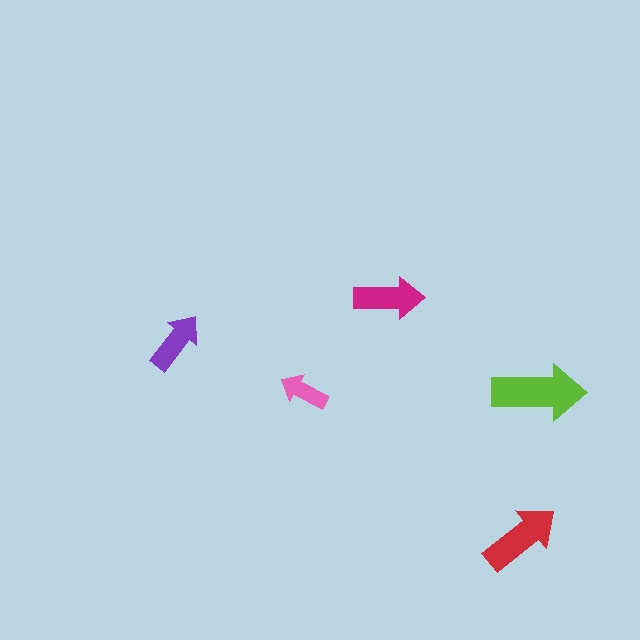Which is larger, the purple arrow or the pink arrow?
The purple one.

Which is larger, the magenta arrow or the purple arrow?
The magenta one.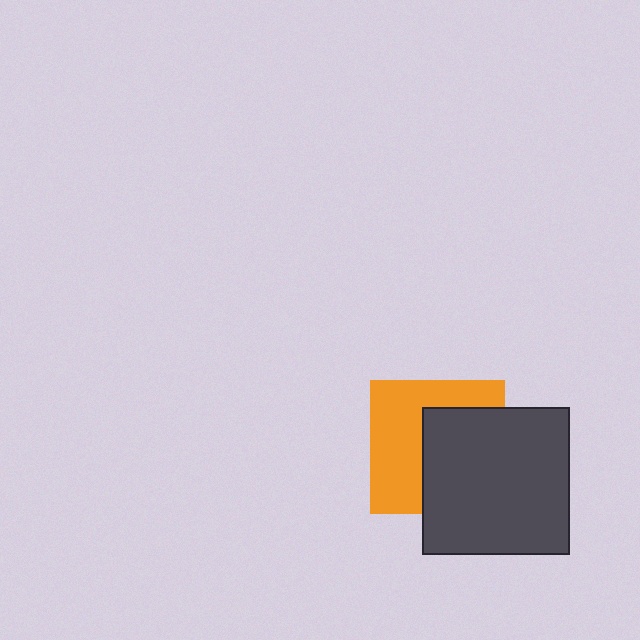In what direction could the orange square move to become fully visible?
The orange square could move left. That would shift it out from behind the dark gray square entirely.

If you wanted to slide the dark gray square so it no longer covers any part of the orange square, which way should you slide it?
Slide it right — that is the most direct way to separate the two shapes.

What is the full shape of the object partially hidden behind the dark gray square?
The partially hidden object is an orange square.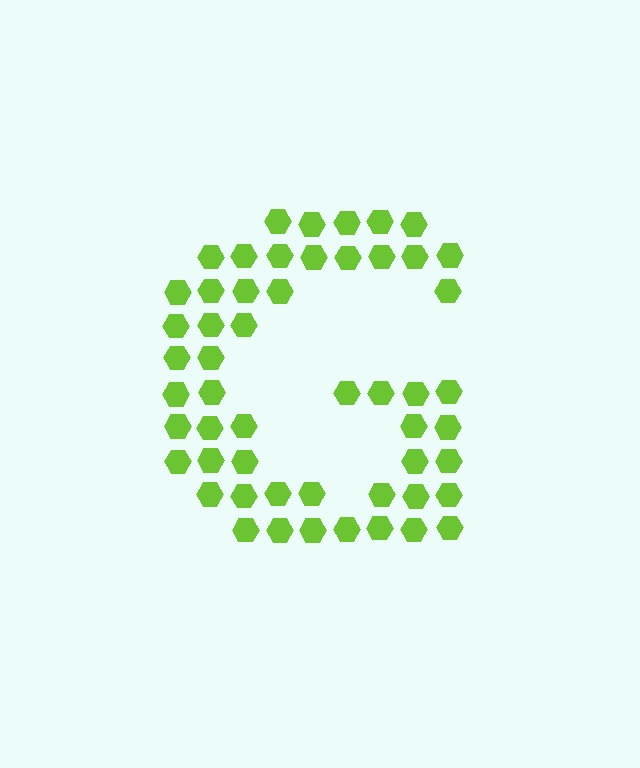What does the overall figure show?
The overall figure shows the letter G.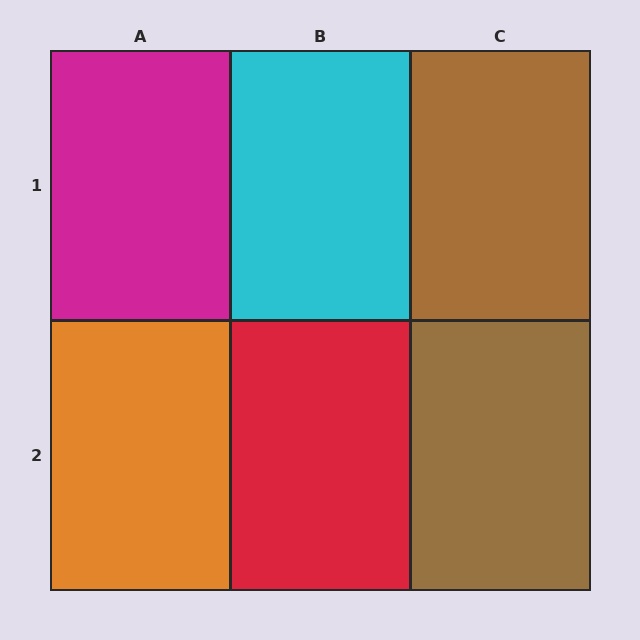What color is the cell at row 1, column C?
Brown.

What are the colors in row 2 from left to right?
Orange, red, brown.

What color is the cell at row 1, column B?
Cyan.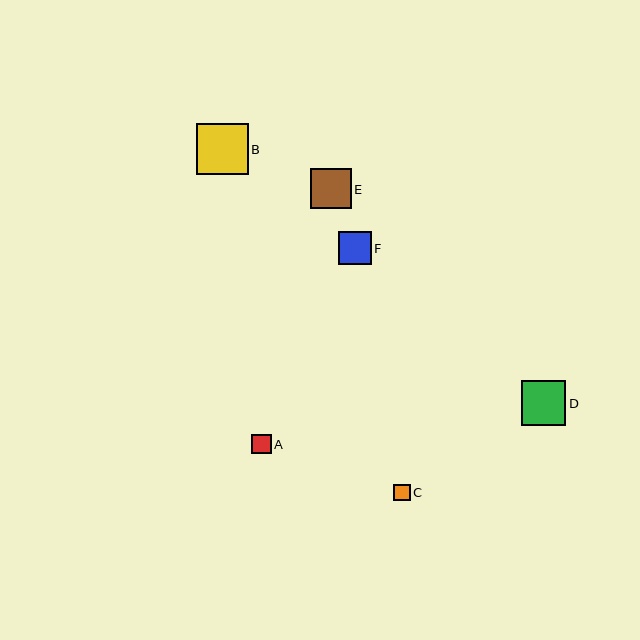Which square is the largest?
Square B is the largest with a size of approximately 51 pixels.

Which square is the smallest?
Square C is the smallest with a size of approximately 17 pixels.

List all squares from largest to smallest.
From largest to smallest: B, D, E, F, A, C.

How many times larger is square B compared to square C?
Square B is approximately 3.1 times the size of square C.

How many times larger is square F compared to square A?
Square F is approximately 1.7 times the size of square A.